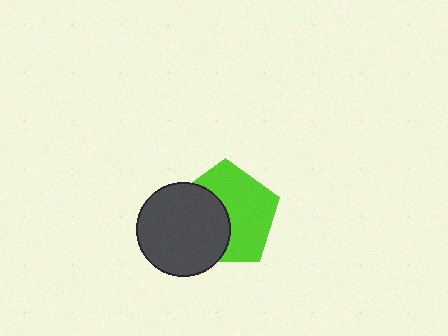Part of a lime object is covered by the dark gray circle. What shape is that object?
It is a pentagon.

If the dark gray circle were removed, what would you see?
You would see the complete lime pentagon.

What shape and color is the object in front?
The object in front is a dark gray circle.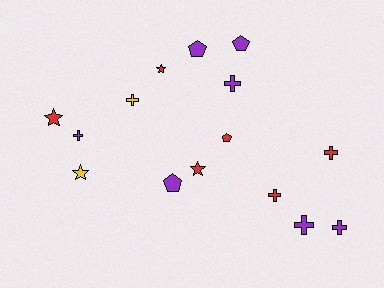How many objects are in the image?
There are 15 objects.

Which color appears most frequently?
Purple, with 7 objects.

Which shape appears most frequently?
Cross, with 7 objects.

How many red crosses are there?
There are 2 red crosses.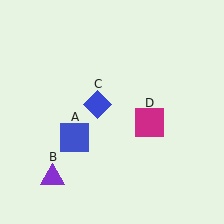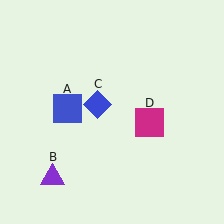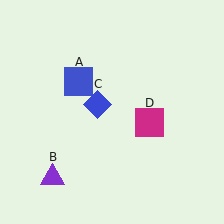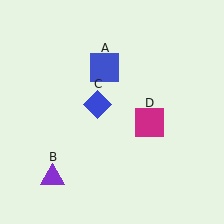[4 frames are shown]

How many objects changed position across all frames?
1 object changed position: blue square (object A).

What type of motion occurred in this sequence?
The blue square (object A) rotated clockwise around the center of the scene.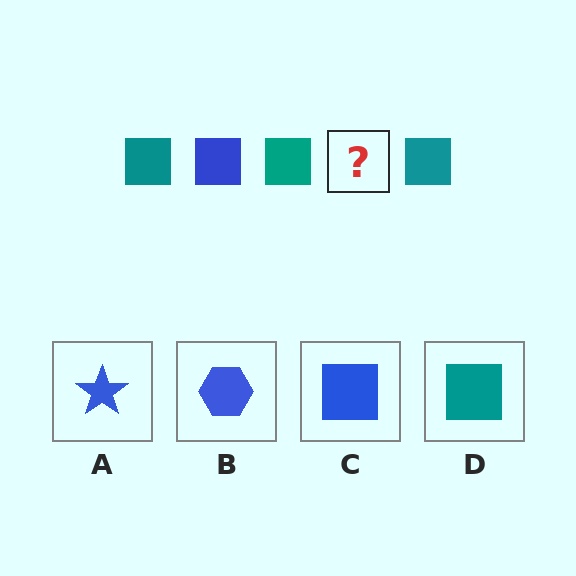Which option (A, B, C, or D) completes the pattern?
C.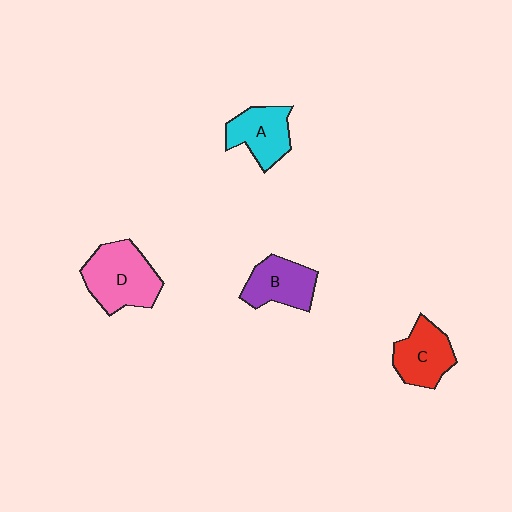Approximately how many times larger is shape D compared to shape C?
Approximately 1.4 times.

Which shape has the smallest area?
Shape A (cyan).